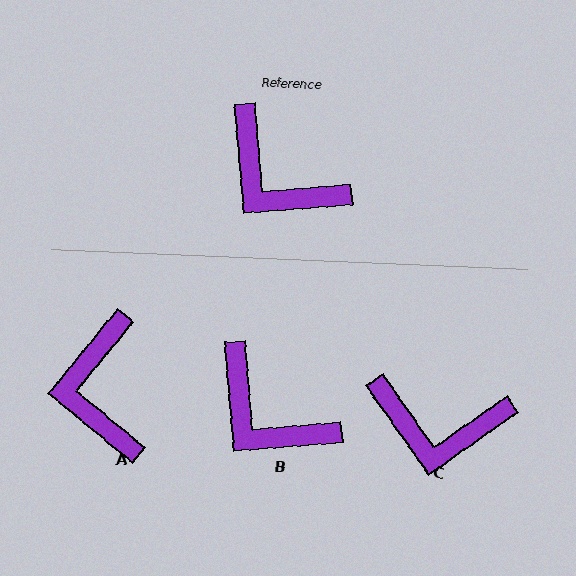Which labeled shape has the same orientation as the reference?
B.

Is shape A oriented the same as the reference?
No, it is off by about 44 degrees.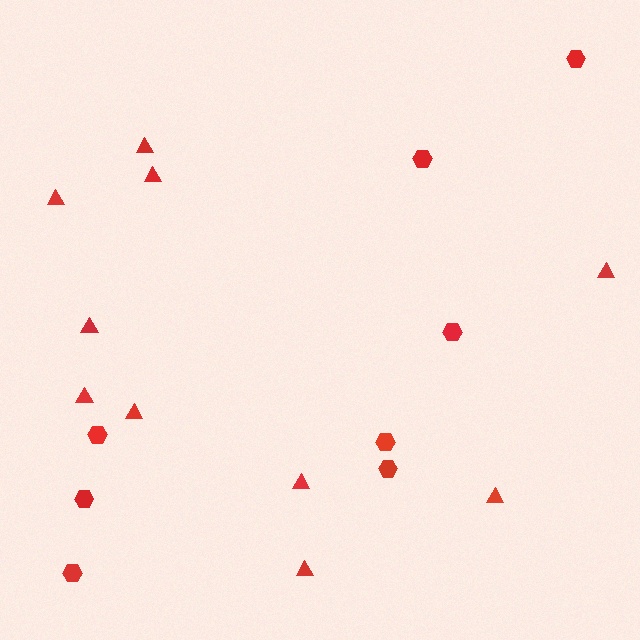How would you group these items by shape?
There are 2 groups: one group of hexagons (8) and one group of triangles (10).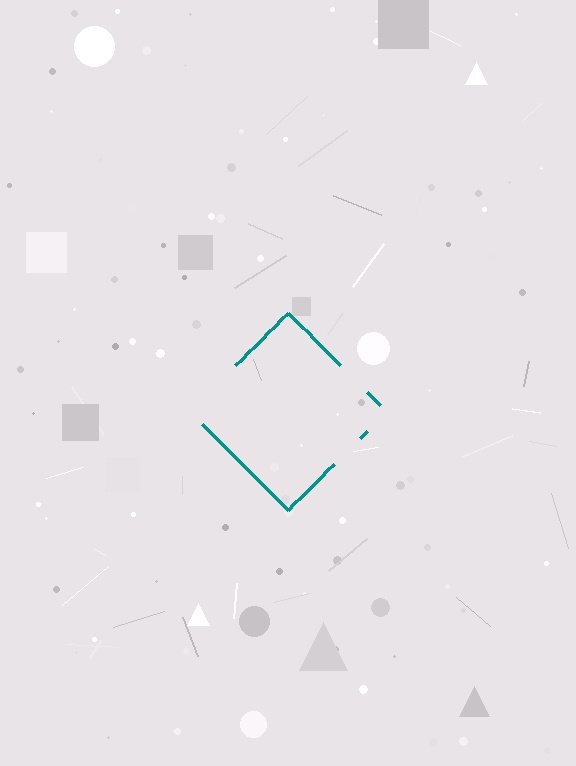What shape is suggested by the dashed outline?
The dashed outline suggests a diamond.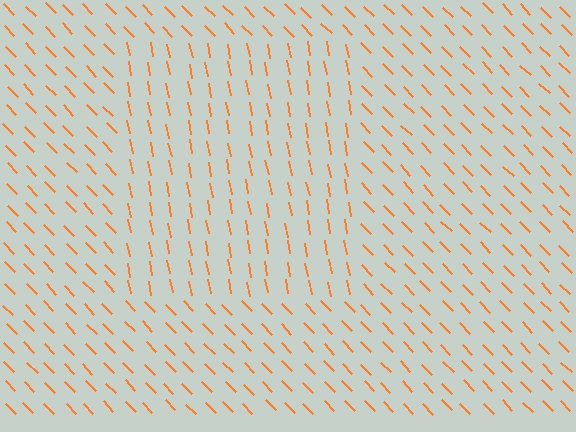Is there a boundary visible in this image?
Yes, there is a texture boundary formed by a change in line orientation.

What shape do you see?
I see a rectangle.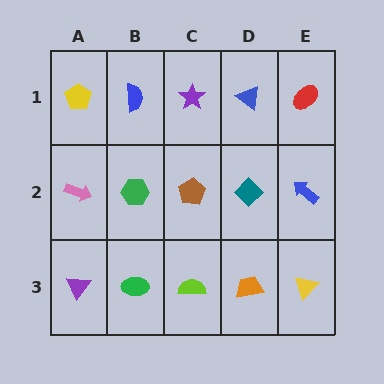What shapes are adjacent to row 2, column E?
A red ellipse (row 1, column E), a yellow triangle (row 3, column E), a teal diamond (row 2, column D).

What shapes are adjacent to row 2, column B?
A blue semicircle (row 1, column B), a green ellipse (row 3, column B), a pink arrow (row 2, column A), a brown pentagon (row 2, column C).